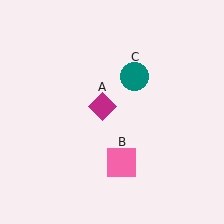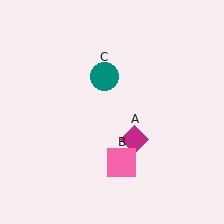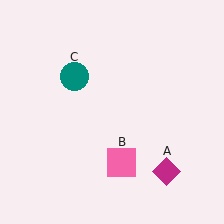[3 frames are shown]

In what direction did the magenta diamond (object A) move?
The magenta diamond (object A) moved down and to the right.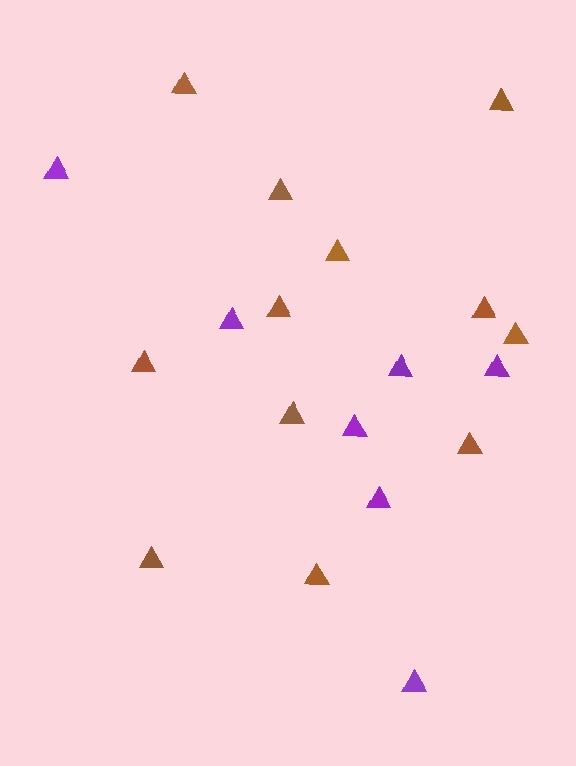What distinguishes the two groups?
There are 2 groups: one group of brown triangles (12) and one group of purple triangles (7).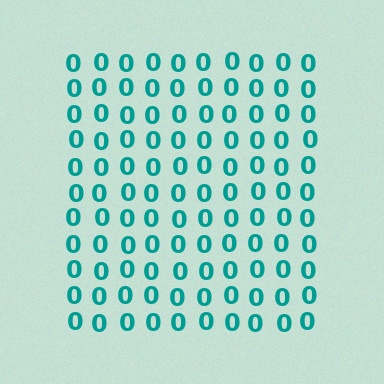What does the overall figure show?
The overall figure shows a square.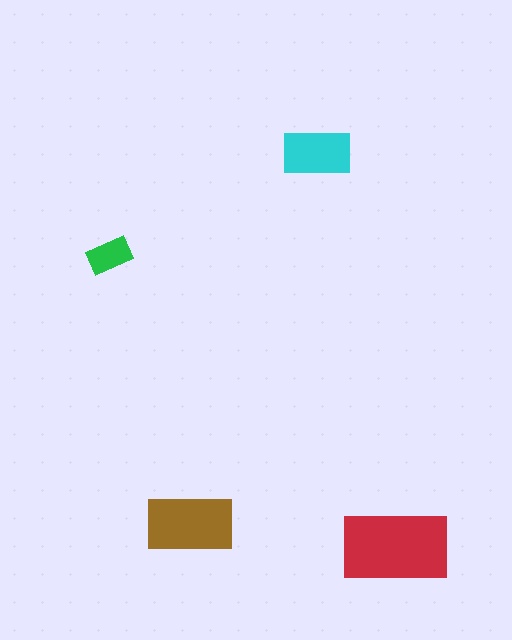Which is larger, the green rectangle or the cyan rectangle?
The cyan one.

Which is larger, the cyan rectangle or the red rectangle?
The red one.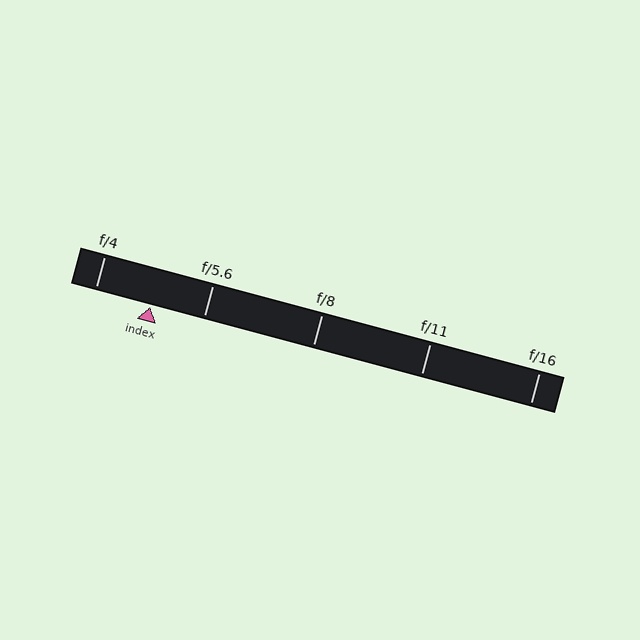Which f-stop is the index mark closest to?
The index mark is closest to f/5.6.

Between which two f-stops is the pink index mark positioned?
The index mark is between f/4 and f/5.6.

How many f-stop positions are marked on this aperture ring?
There are 5 f-stop positions marked.